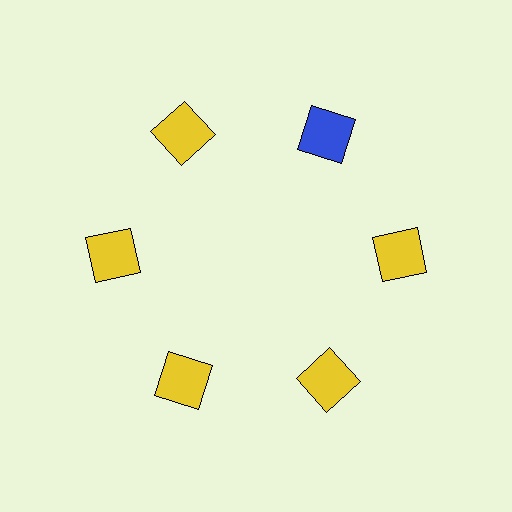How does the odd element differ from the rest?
It has a different color: blue instead of yellow.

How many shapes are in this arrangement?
There are 6 shapes arranged in a ring pattern.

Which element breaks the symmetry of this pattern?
The blue square at roughly the 1 o'clock position breaks the symmetry. All other shapes are yellow squares.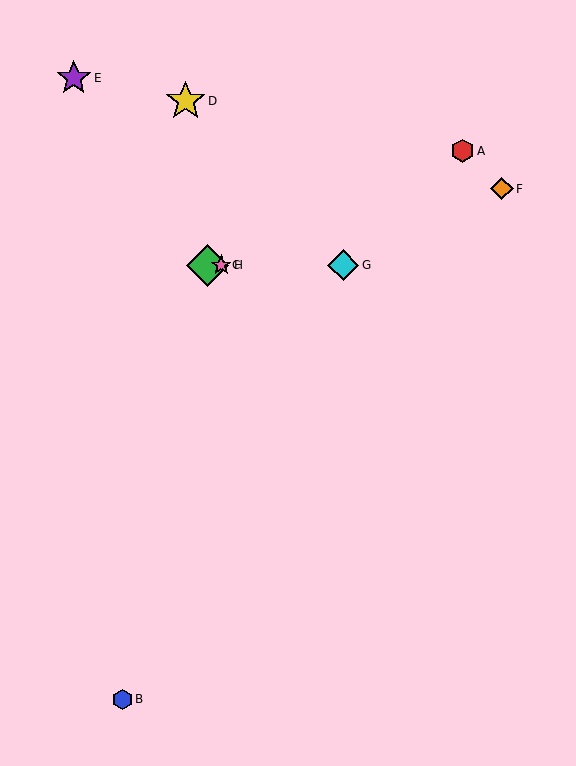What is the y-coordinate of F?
Object F is at y≈189.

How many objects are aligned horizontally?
3 objects (C, G, H) are aligned horizontally.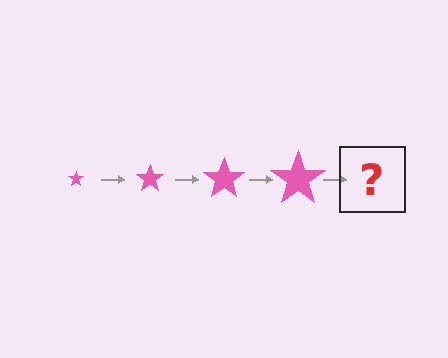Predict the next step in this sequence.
The next step is a pink star, larger than the previous one.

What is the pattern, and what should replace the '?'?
The pattern is that the star gets progressively larger each step. The '?' should be a pink star, larger than the previous one.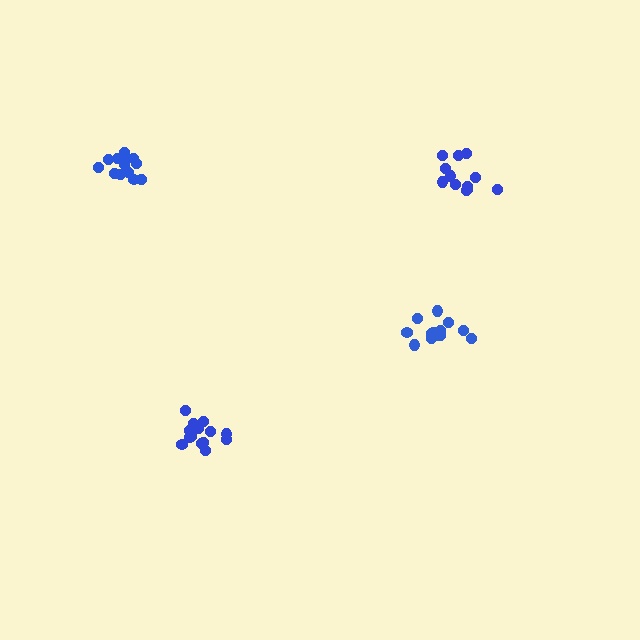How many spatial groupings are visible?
There are 4 spatial groupings.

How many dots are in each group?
Group 1: 13 dots, Group 2: 12 dots, Group 3: 15 dots, Group 4: 14 dots (54 total).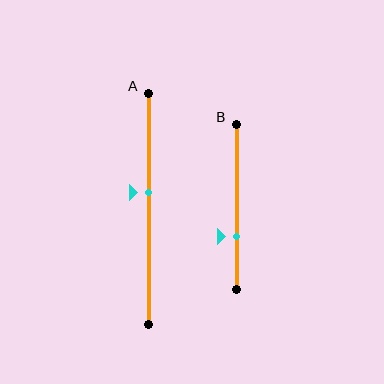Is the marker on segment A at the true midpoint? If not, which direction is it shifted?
No, the marker on segment A is shifted upward by about 7% of the segment length.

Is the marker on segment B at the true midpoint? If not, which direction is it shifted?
No, the marker on segment B is shifted downward by about 18% of the segment length.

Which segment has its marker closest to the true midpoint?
Segment A has its marker closest to the true midpoint.